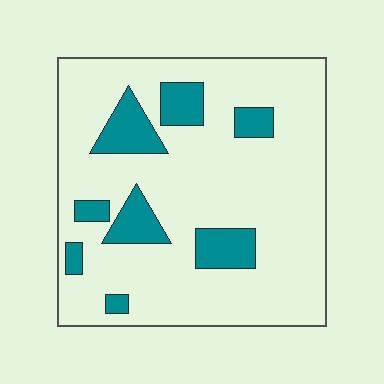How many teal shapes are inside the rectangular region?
8.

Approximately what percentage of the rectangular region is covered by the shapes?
Approximately 15%.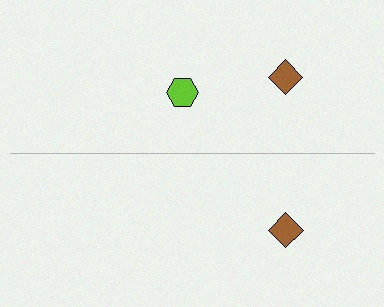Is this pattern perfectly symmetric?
No, the pattern is not perfectly symmetric. A lime hexagon is missing from the bottom side.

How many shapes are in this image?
There are 3 shapes in this image.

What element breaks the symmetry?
A lime hexagon is missing from the bottom side.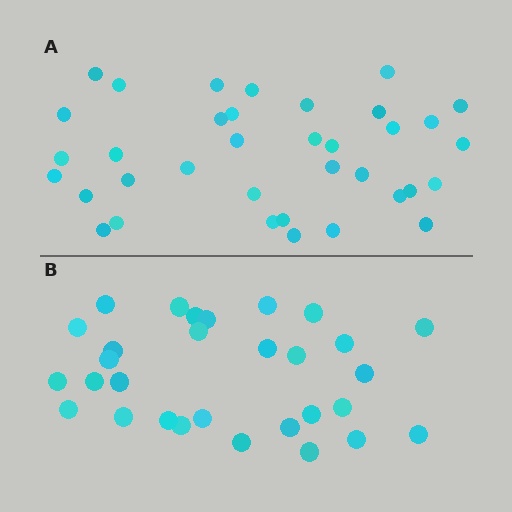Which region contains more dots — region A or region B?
Region A (the top region) has more dots.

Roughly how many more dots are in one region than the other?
Region A has about 6 more dots than region B.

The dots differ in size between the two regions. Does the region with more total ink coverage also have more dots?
No. Region B has more total ink coverage because its dots are larger, but region A actually contains more individual dots. Total area can be misleading — the number of items is what matters here.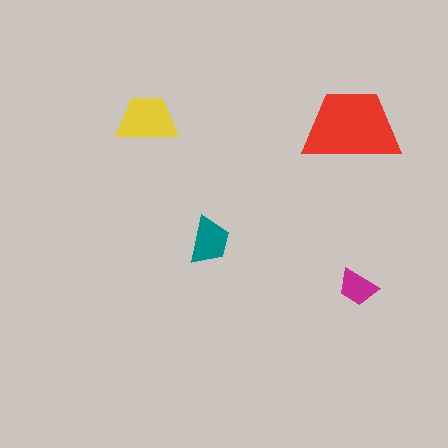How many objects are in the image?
There are 4 objects in the image.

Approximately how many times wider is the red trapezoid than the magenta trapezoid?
About 2.5 times wider.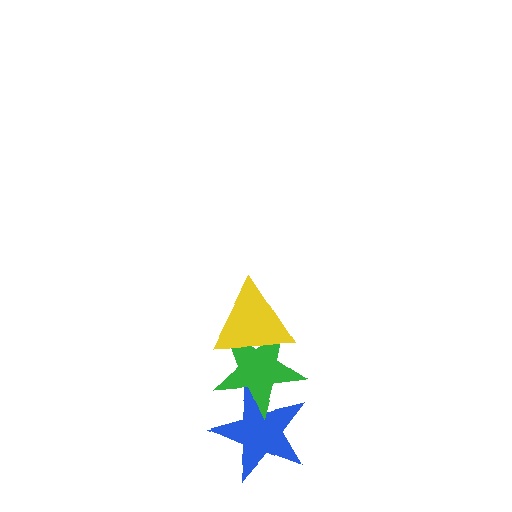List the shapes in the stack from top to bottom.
From top to bottom: the yellow triangle, the green star, the blue star.